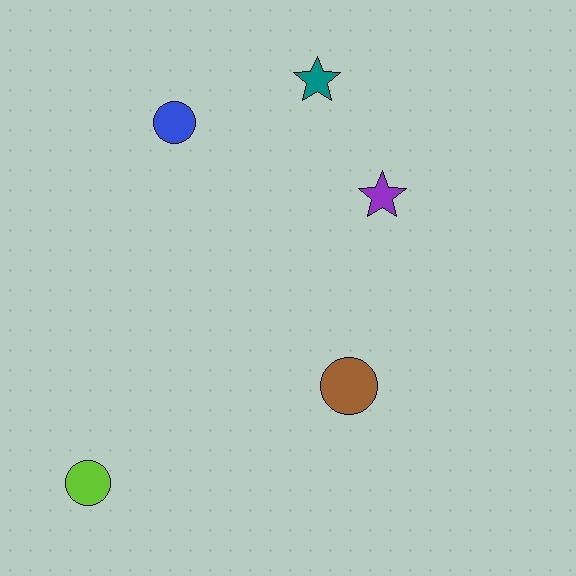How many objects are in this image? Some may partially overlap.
There are 5 objects.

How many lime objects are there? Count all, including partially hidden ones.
There is 1 lime object.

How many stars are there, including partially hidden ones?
There are 2 stars.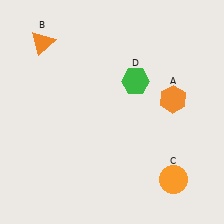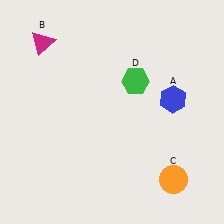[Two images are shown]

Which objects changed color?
A changed from orange to blue. B changed from orange to magenta.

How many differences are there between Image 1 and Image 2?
There are 2 differences between the two images.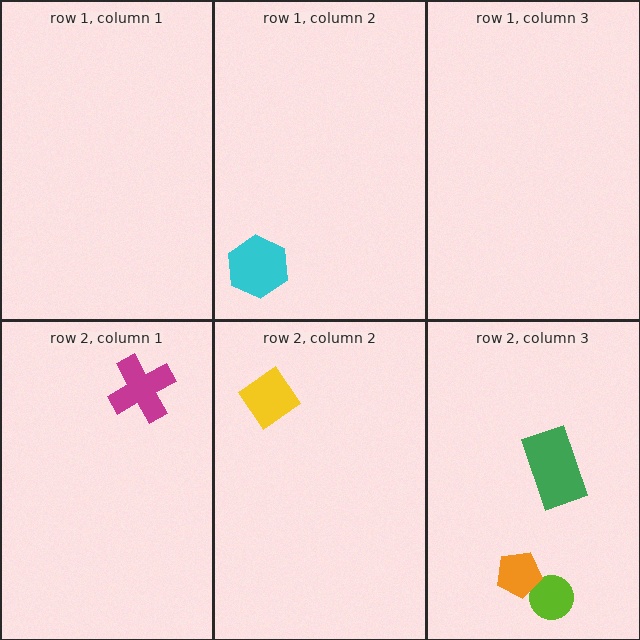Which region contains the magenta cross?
The row 2, column 1 region.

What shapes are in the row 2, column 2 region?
The yellow diamond.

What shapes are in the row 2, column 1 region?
The magenta cross.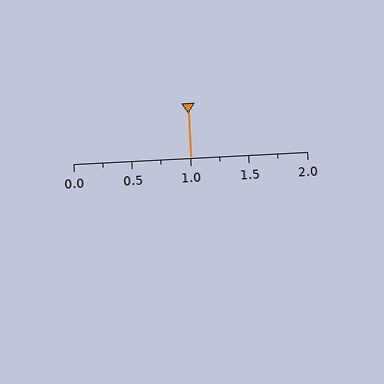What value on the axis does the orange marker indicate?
The marker indicates approximately 1.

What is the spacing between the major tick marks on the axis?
The major ticks are spaced 0.5 apart.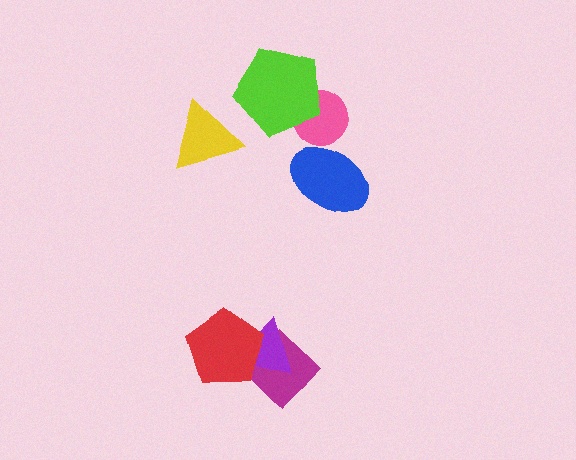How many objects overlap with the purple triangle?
2 objects overlap with the purple triangle.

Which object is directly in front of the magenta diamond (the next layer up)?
The purple triangle is directly in front of the magenta diamond.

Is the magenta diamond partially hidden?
Yes, it is partially covered by another shape.